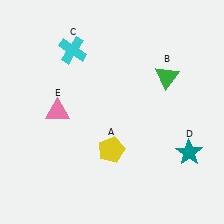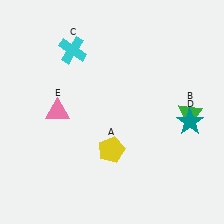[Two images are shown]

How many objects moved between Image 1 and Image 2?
2 objects moved between the two images.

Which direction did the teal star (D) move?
The teal star (D) moved up.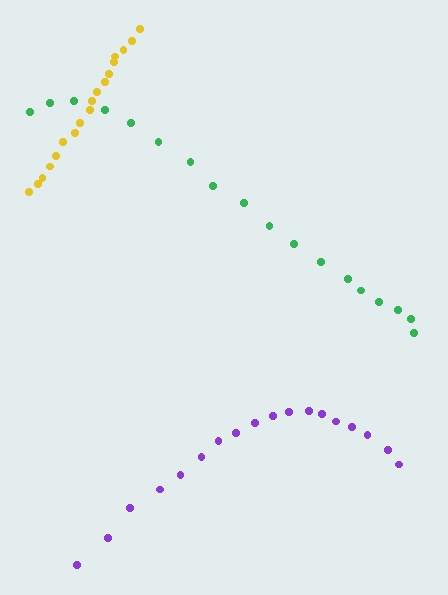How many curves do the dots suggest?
There are 3 distinct paths.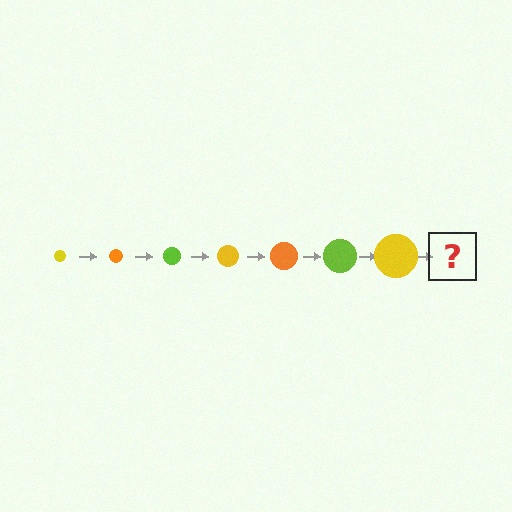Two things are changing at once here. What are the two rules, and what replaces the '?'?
The two rules are that the circle grows larger each step and the color cycles through yellow, orange, and lime. The '?' should be an orange circle, larger than the previous one.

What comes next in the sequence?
The next element should be an orange circle, larger than the previous one.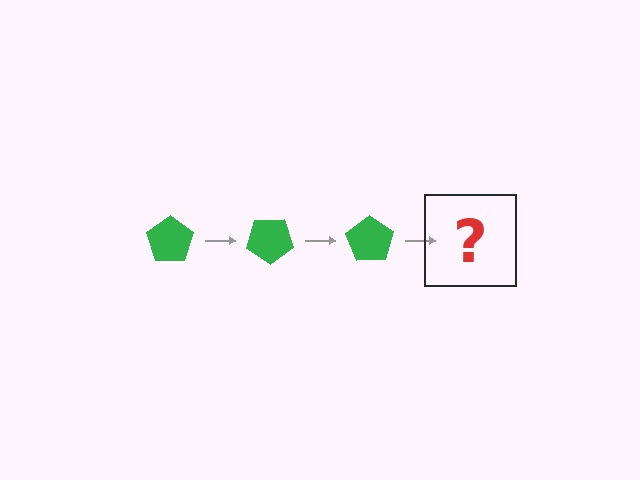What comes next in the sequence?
The next element should be a green pentagon rotated 105 degrees.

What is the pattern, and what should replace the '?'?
The pattern is that the pentagon rotates 35 degrees each step. The '?' should be a green pentagon rotated 105 degrees.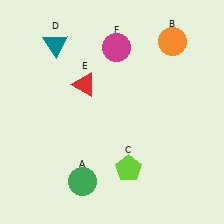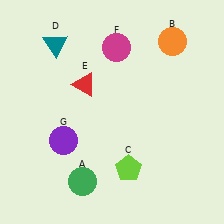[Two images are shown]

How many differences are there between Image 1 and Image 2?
There is 1 difference between the two images.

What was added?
A purple circle (G) was added in Image 2.